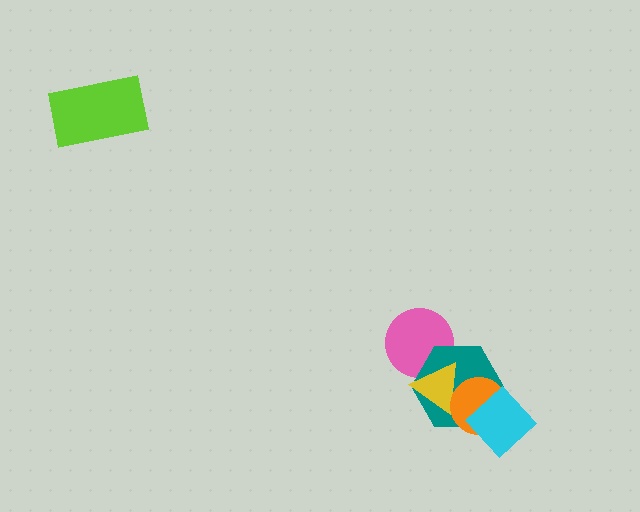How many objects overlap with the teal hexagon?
4 objects overlap with the teal hexagon.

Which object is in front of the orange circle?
The cyan diamond is in front of the orange circle.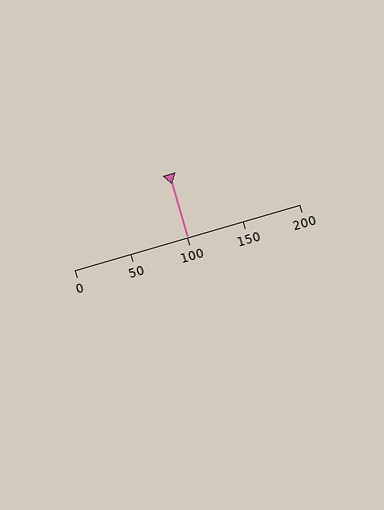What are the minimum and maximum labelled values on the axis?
The axis runs from 0 to 200.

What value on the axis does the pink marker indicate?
The marker indicates approximately 100.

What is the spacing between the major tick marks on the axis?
The major ticks are spaced 50 apart.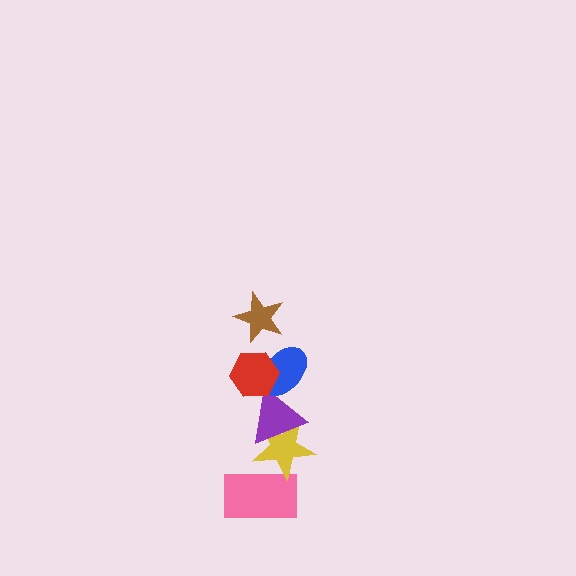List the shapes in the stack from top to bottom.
From top to bottom: the brown star, the red hexagon, the blue ellipse, the purple triangle, the yellow star, the pink rectangle.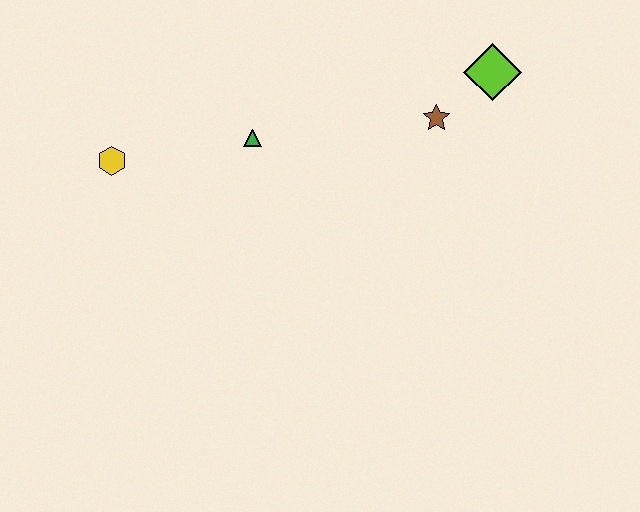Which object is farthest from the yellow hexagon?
The lime diamond is farthest from the yellow hexagon.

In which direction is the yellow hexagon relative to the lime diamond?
The yellow hexagon is to the left of the lime diamond.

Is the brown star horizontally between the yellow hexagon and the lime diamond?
Yes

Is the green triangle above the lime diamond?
No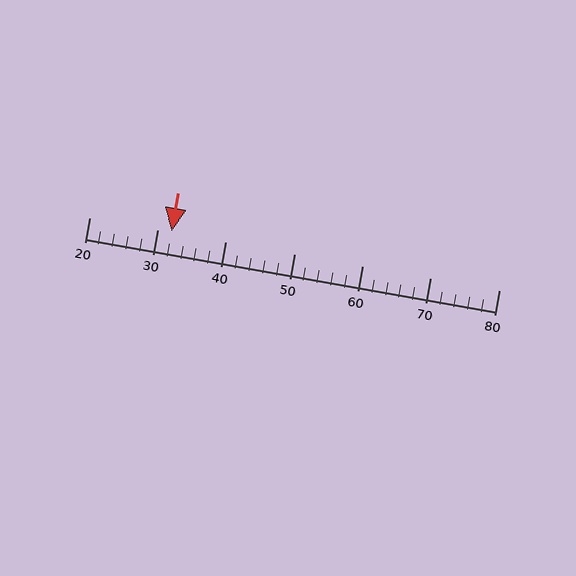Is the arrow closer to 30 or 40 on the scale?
The arrow is closer to 30.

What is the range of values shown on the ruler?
The ruler shows values from 20 to 80.